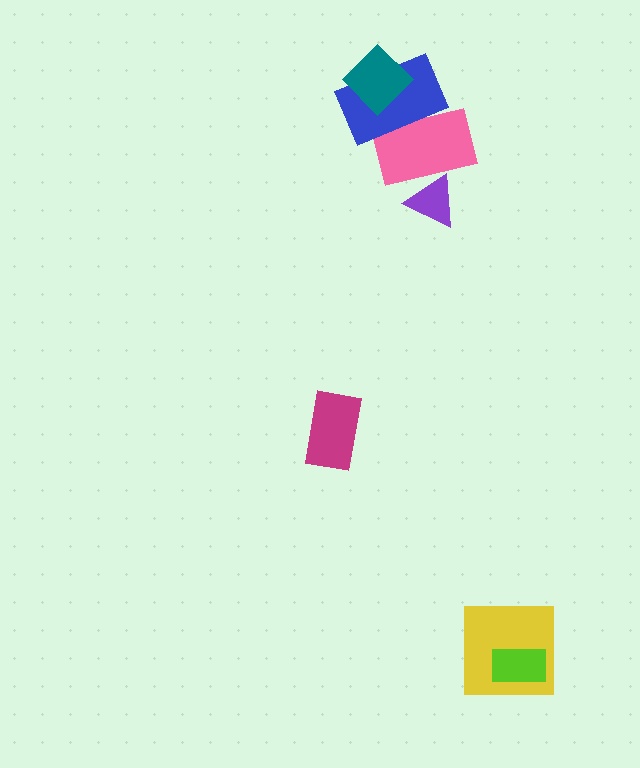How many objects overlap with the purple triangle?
1 object overlaps with the purple triangle.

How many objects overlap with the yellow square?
1 object overlaps with the yellow square.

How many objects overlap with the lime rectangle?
1 object overlaps with the lime rectangle.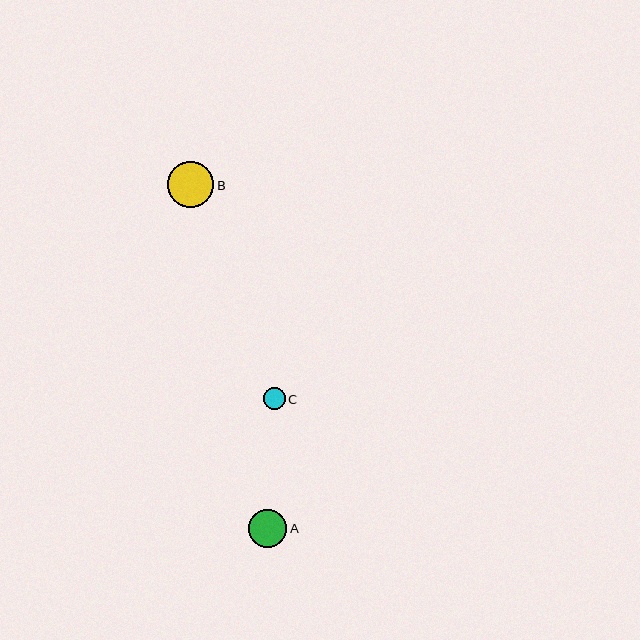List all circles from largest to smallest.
From largest to smallest: B, A, C.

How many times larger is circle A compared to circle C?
Circle A is approximately 1.8 times the size of circle C.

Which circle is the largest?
Circle B is the largest with a size of approximately 46 pixels.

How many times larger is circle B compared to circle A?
Circle B is approximately 1.2 times the size of circle A.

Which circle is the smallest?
Circle C is the smallest with a size of approximately 22 pixels.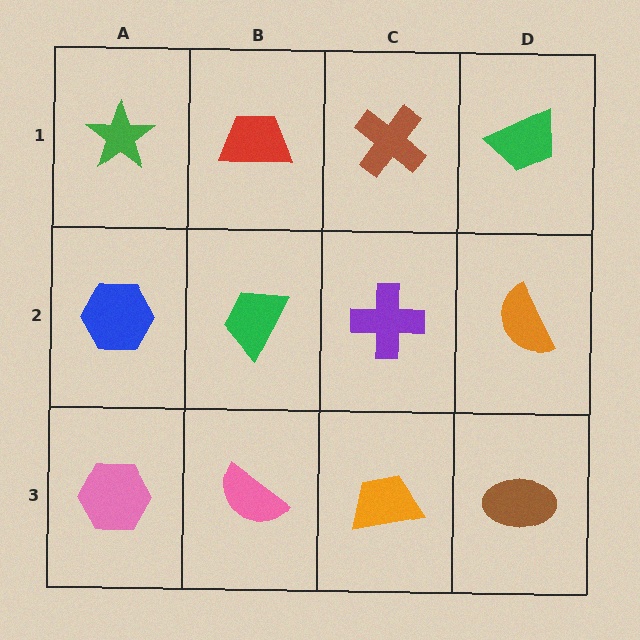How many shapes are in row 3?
4 shapes.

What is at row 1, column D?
A green trapezoid.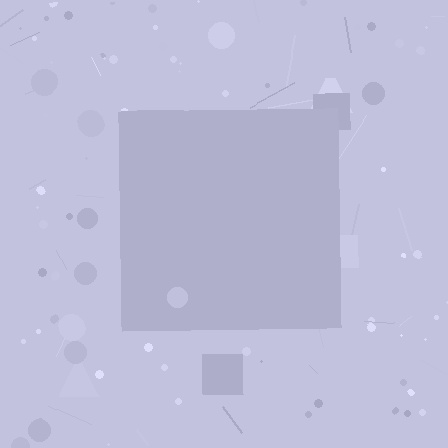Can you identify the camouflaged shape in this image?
The camouflaged shape is a square.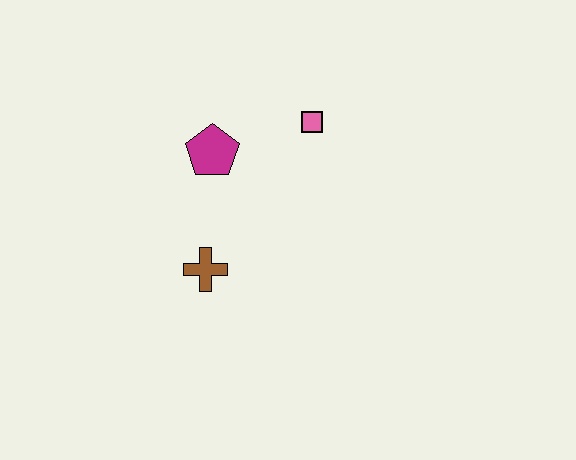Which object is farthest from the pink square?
The brown cross is farthest from the pink square.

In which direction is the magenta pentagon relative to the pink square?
The magenta pentagon is to the left of the pink square.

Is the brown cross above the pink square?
No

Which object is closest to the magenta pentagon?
The pink square is closest to the magenta pentagon.